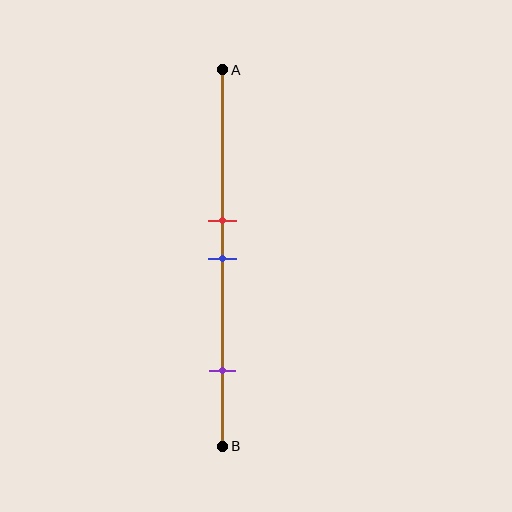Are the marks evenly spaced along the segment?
No, the marks are not evenly spaced.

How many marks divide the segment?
There are 3 marks dividing the segment.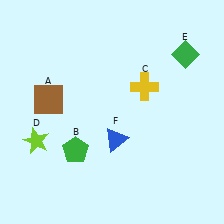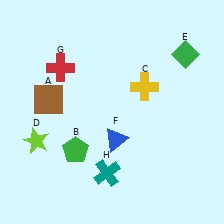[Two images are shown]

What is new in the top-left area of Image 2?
A red cross (G) was added in the top-left area of Image 2.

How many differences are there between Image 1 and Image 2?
There are 2 differences between the two images.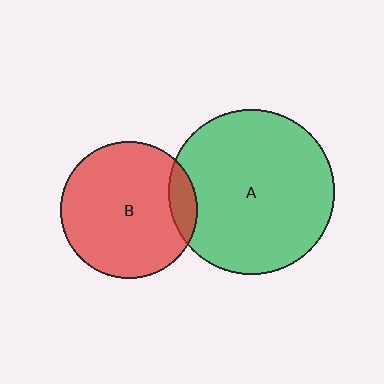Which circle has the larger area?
Circle A (green).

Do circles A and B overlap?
Yes.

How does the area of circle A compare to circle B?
Approximately 1.5 times.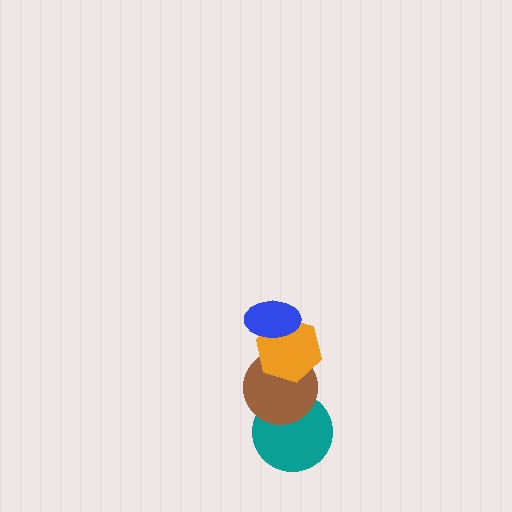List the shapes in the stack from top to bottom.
From top to bottom: the blue ellipse, the orange hexagon, the brown circle, the teal circle.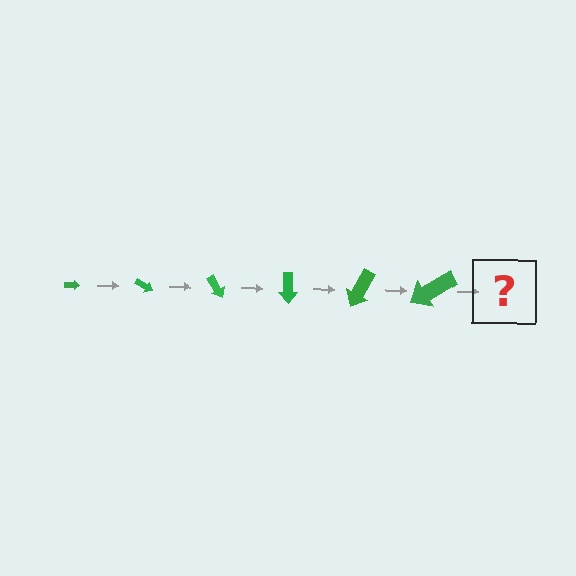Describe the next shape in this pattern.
It should be an arrow, larger than the previous one and rotated 180 degrees from the start.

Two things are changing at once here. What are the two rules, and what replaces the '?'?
The two rules are that the arrow grows larger each step and it rotates 30 degrees each step. The '?' should be an arrow, larger than the previous one and rotated 180 degrees from the start.